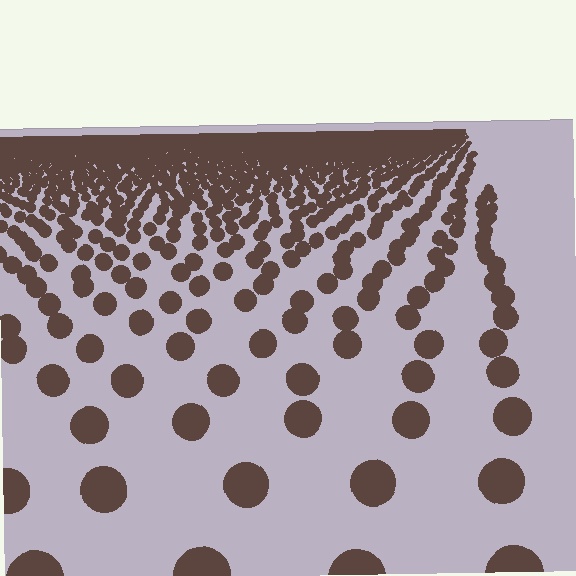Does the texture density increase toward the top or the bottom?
Density increases toward the top.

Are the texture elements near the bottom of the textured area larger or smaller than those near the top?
Larger. Near the bottom, elements are closer to the viewer and appear at a bigger on-screen size.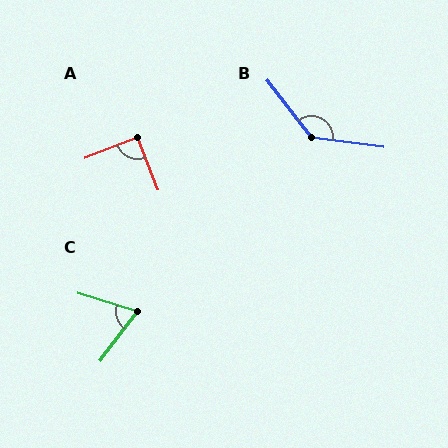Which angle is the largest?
B, at approximately 136 degrees.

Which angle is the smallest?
C, at approximately 70 degrees.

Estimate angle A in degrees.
Approximately 90 degrees.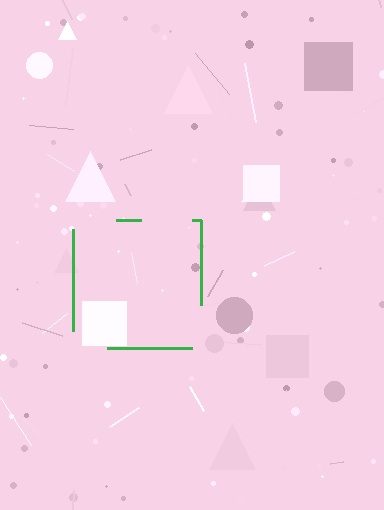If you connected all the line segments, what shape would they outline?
They would outline a square.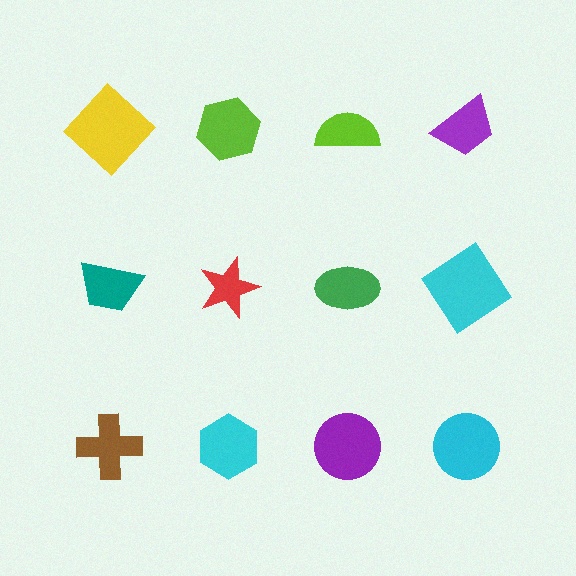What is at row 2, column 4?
A cyan diamond.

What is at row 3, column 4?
A cyan circle.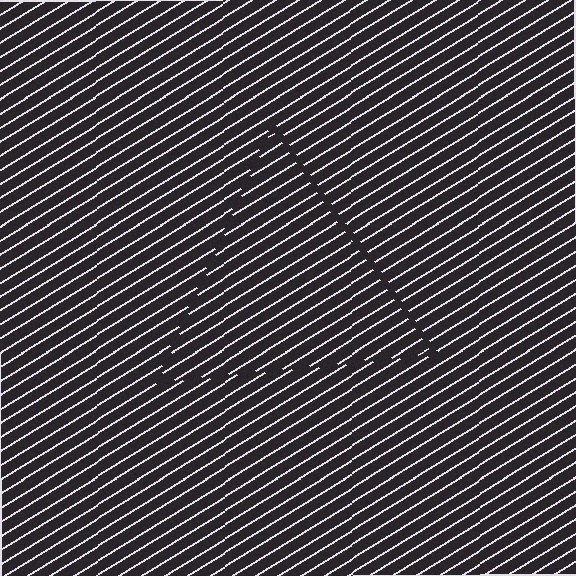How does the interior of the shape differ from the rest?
The interior of the shape contains the same grating, shifted by half a period — the contour is defined by the phase discontinuity where line-ends from the inner and outer gratings abut.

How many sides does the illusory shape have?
3 sides — the line-ends trace a triangle.